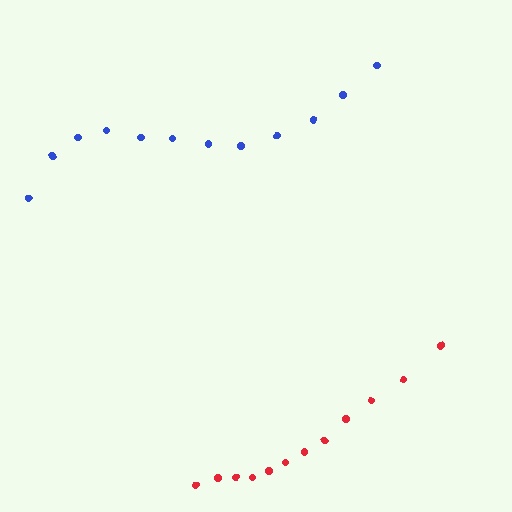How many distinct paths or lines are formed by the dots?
There are 2 distinct paths.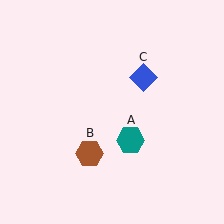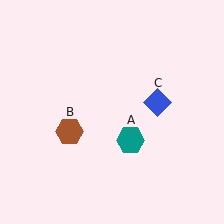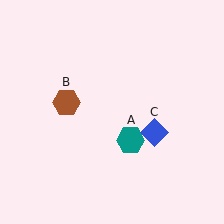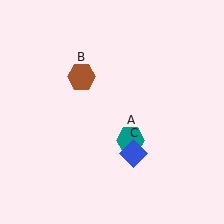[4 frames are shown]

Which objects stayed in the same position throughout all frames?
Teal hexagon (object A) remained stationary.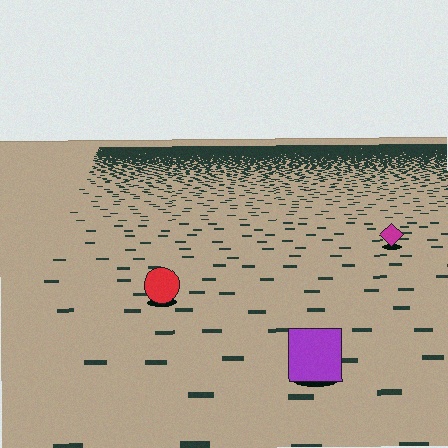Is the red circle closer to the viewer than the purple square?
No. The purple square is closer — you can tell from the texture gradient: the ground texture is coarser near it.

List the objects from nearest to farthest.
From nearest to farthest: the purple square, the red circle, the magenta diamond.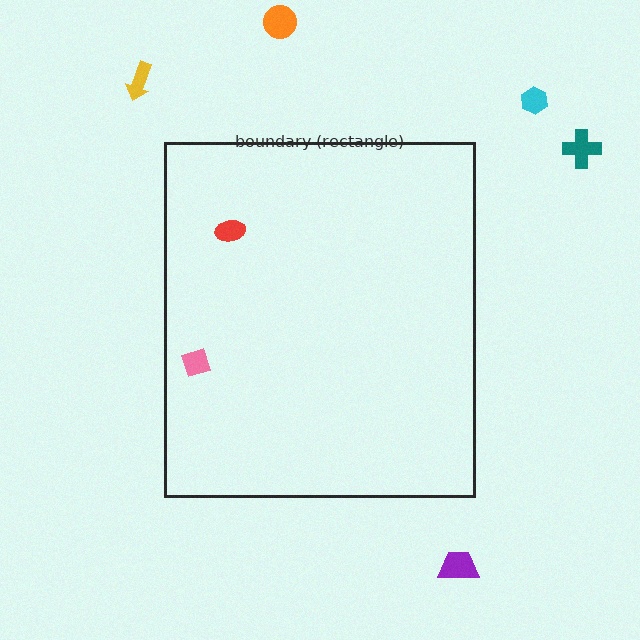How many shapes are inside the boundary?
2 inside, 5 outside.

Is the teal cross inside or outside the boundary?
Outside.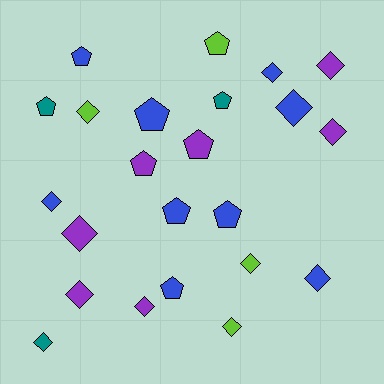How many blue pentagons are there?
There are 5 blue pentagons.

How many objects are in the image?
There are 23 objects.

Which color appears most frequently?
Blue, with 9 objects.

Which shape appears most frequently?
Diamond, with 13 objects.